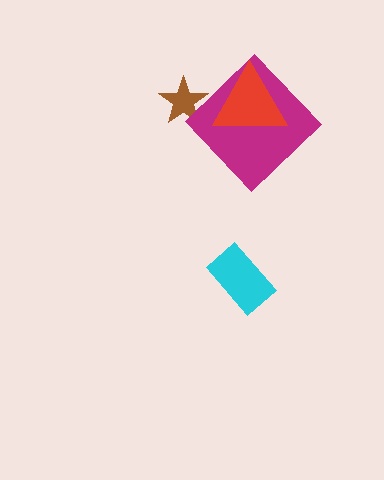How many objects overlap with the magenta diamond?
1 object overlaps with the magenta diamond.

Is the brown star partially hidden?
No, no other shape covers it.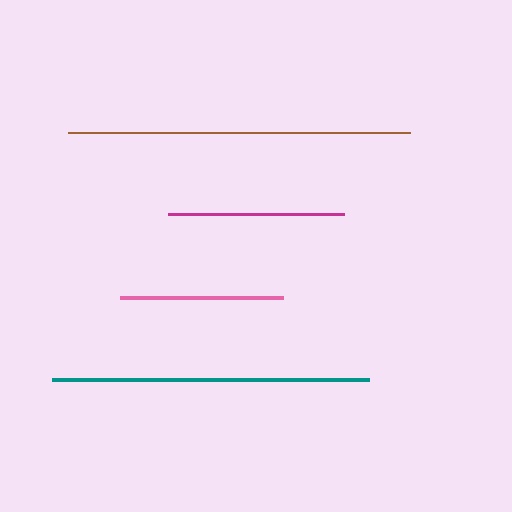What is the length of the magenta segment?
The magenta segment is approximately 175 pixels long.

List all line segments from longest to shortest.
From longest to shortest: brown, teal, magenta, pink.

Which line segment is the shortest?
The pink line is the shortest at approximately 163 pixels.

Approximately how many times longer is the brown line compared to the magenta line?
The brown line is approximately 2.0 times the length of the magenta line.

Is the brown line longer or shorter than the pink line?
The brown line is longer than the pink line.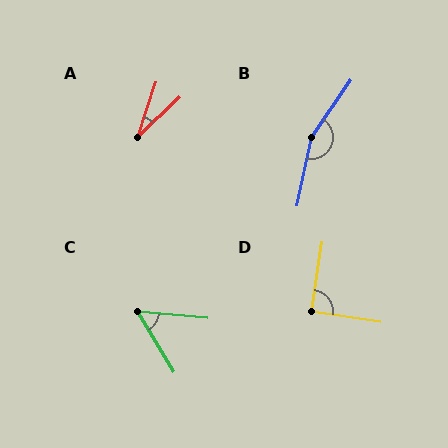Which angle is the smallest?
A, at approximately 28 degrees.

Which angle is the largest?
B, at approximately 157 degrees.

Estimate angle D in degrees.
Approximately 90 degrees.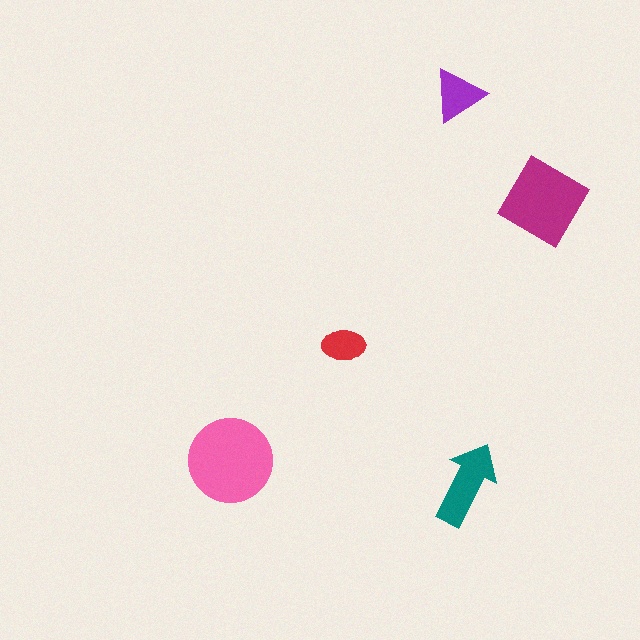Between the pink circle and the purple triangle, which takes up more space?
The pink circle.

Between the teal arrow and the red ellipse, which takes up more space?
The teal arrow.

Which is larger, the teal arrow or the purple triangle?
The teal arrow.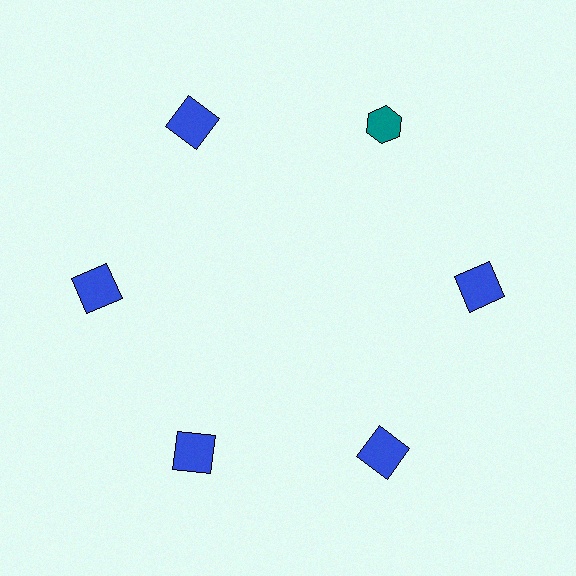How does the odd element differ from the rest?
It differs in both color (teal instead of blue) and shape (hexagon instead of square).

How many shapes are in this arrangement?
There are 6 shapes arranged in a ring pattern.